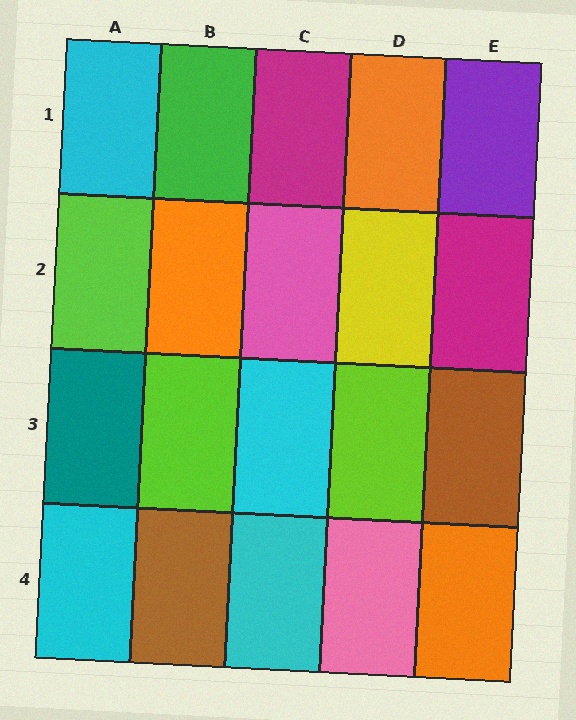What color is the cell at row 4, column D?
Pink.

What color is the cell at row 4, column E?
Orange.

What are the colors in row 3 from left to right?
Teal, lime, cyan, lime, brown.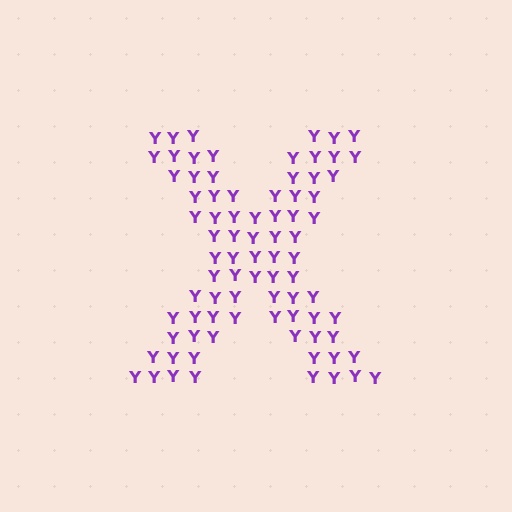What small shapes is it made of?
It is made of small letter Y's.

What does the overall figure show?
The overall figure shows the letter X.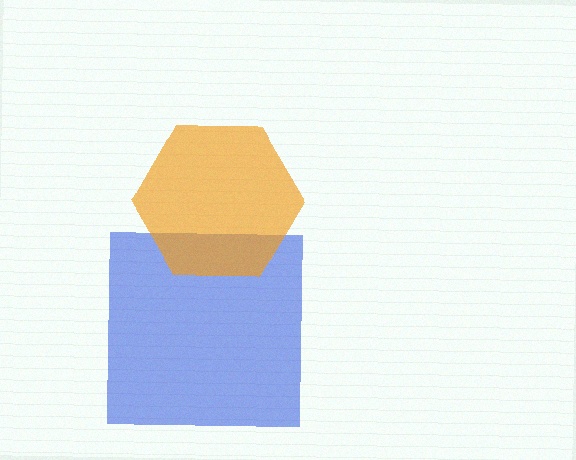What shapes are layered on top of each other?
The layered shapes are: a blue square, an orange hexagon.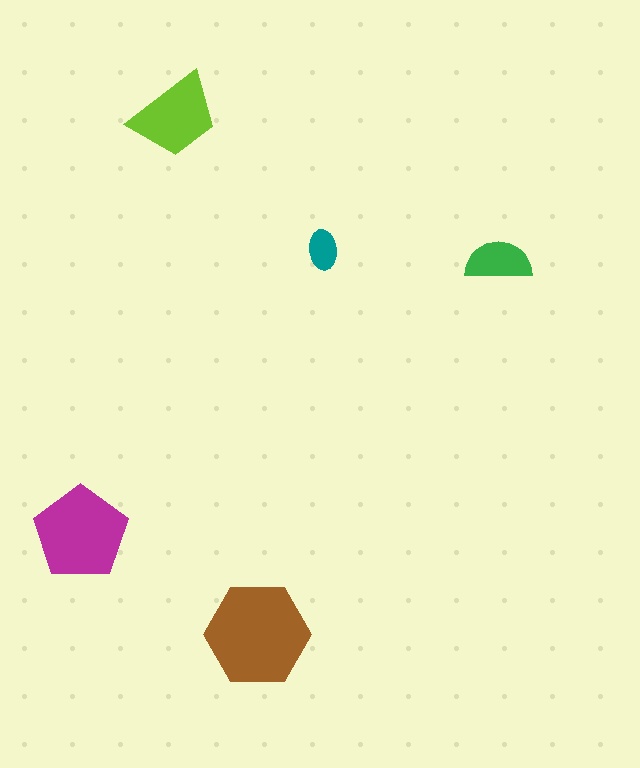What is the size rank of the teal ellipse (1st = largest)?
5th.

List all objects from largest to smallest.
The brown hexagon, the magenta pentagon, the lime trapezoid, the green semicircle, the teal ellipse.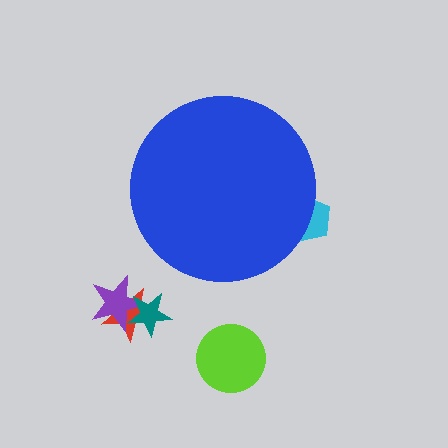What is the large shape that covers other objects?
A blue circle.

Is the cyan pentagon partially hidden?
Yes, the cyan pentagon is partially hidden behind the blue circle.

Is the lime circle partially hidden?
No, the lime circle is fully visible.